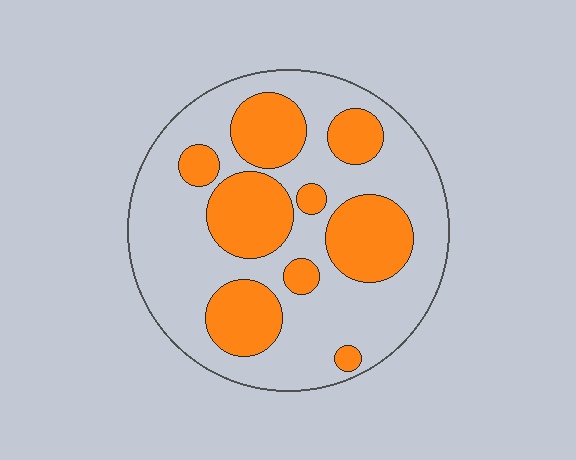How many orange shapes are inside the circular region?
9.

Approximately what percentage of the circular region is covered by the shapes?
Approximately 35%.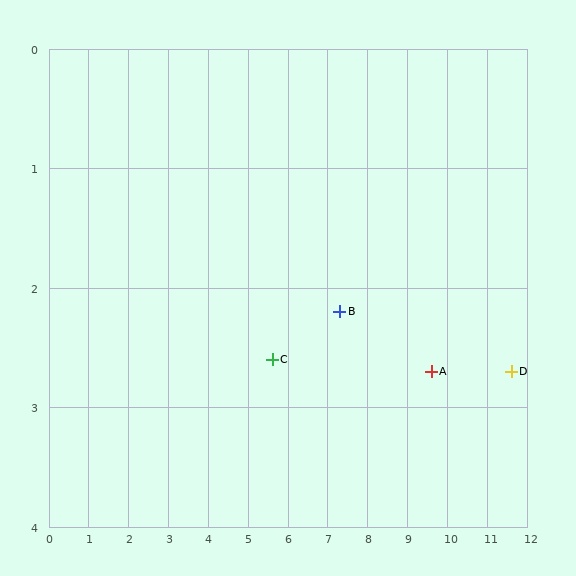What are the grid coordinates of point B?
Point B is at approximately (7.3, 2.2).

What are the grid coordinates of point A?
Point A is at approximately (9.6, 2.7).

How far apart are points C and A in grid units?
Points C and A are about 4.0 grid units apart.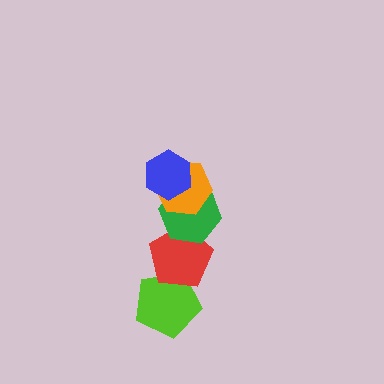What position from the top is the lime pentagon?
The lime pentagon is 5th from the top.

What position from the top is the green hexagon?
The green hexagon is 3rd from the top.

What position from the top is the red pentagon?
The red pentagon is 4th from the top.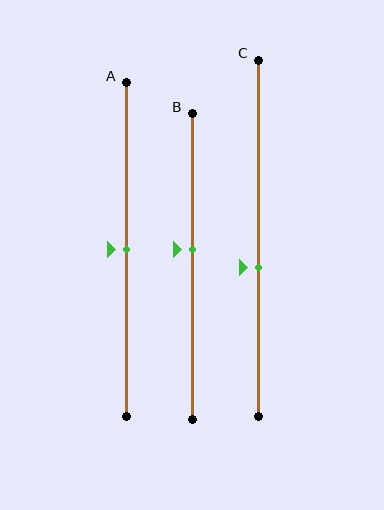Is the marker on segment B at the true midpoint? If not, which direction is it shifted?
No, the marker on segment B is shifted upward by about 6% of the segment length.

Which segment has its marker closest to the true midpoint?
Segment A has its marker closest to the true midpoint.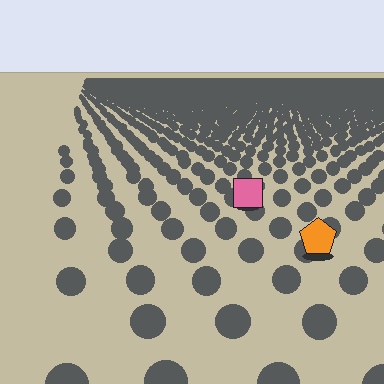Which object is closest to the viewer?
The orange pentagon is closest. The texture marks near it are larger and more spread out.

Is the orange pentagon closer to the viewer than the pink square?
Yes. The orange pentagon is closer — you can tell from the texture gradient: the ground texture is coarser near it.